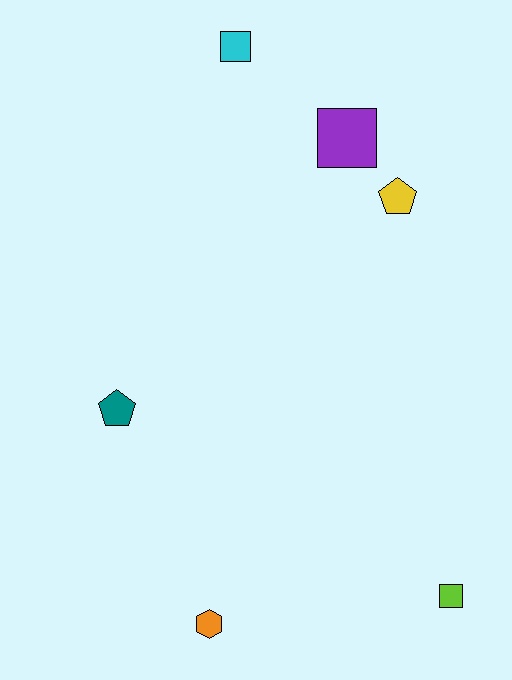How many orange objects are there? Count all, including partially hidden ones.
There is 1 orange object.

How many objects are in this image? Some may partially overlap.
There are 6 objects.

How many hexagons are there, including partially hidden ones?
There is 1 hexagon.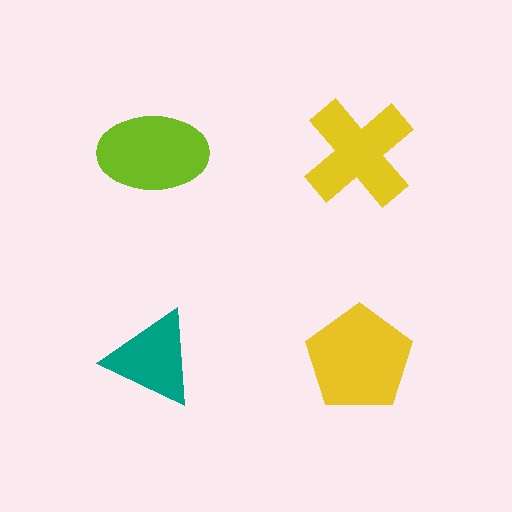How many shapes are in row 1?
2 shapes.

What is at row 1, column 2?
A yellow cross.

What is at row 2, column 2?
A yellow pentagon.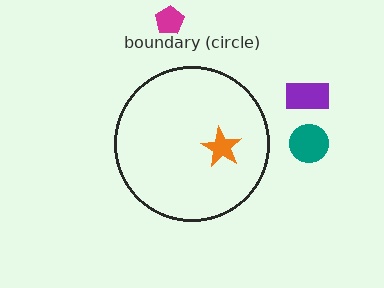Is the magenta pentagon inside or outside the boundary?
Outside.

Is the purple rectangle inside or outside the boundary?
Outside.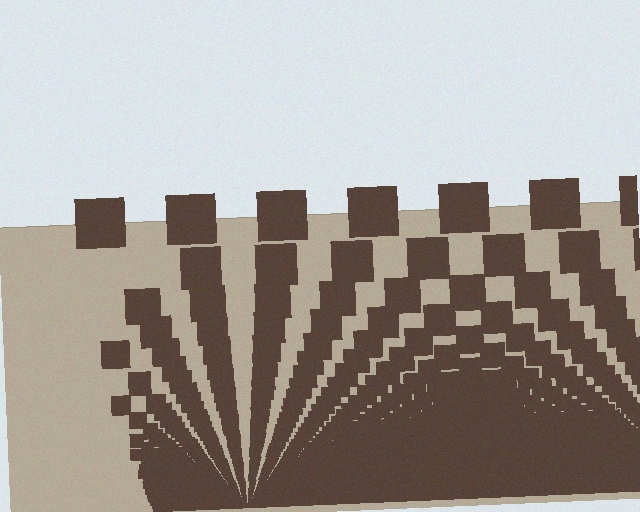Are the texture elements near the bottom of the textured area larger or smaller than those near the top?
Smaller. The gradient is inverted — elements near the bottom are smaller and denser.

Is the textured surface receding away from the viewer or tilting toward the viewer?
The surface appears to tilt toward the viewer. Texture elements get larger and sparser toward the top.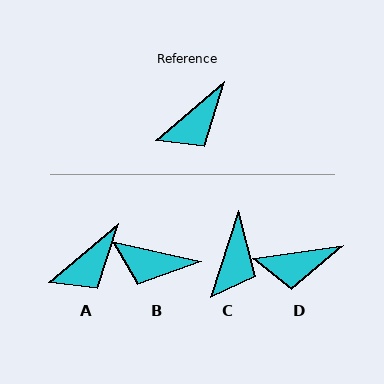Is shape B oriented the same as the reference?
No, it is off by about 53 degrees.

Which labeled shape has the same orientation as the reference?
A.